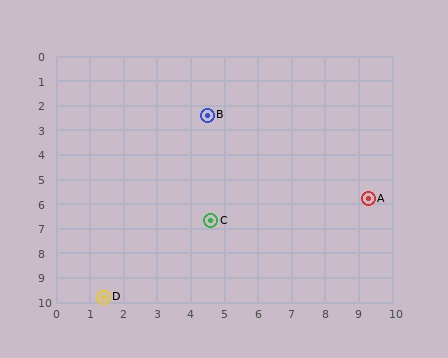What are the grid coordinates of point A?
Point A is at approximately (9.3, 5.8).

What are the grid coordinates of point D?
Point D is at approximately (1.4, 9.8).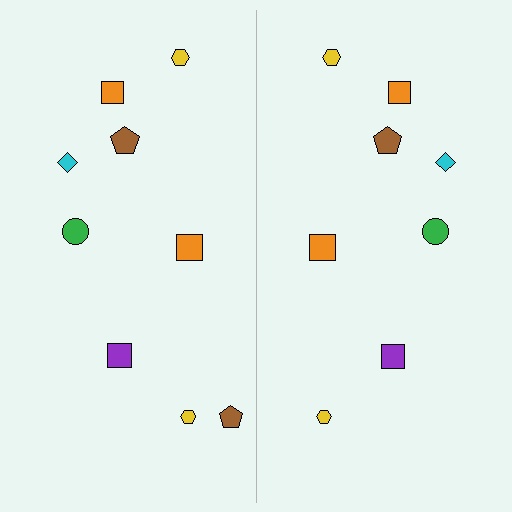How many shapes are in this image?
There are 17 shapes in this image.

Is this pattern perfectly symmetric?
No, the pattern is not perfectly symmetric. A brown pentagon is missing from the right side.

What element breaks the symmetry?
A brown pentagon is missing from the right side.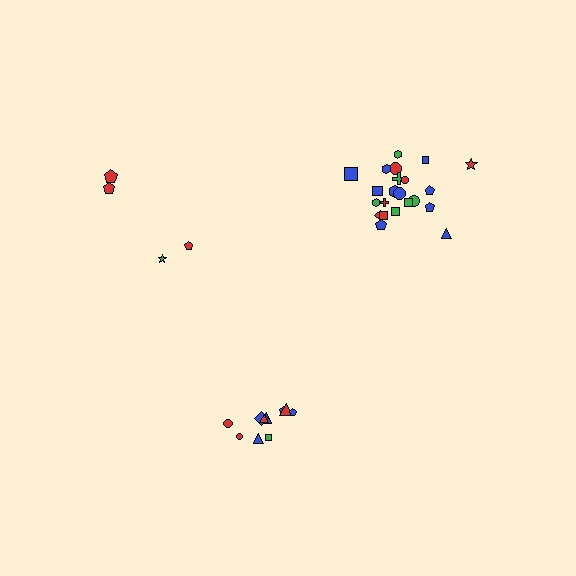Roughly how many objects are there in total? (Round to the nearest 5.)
Roughly 35 objects in total.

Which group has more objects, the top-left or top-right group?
The top-right group.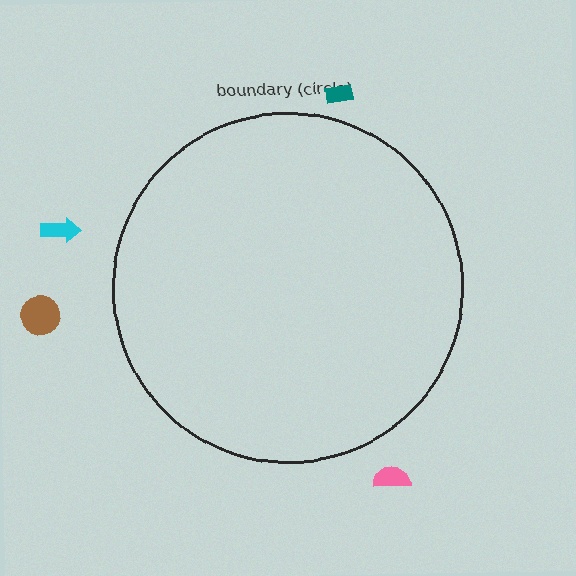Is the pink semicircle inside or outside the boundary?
Outside.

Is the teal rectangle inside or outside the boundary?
Outside.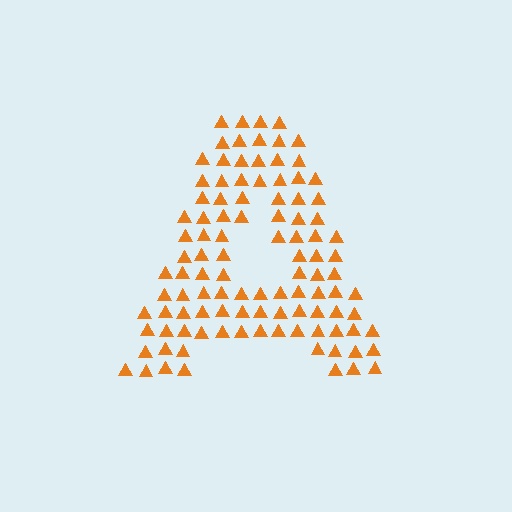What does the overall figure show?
The overall figure shows the letter A.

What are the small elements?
The small elements are triangles.